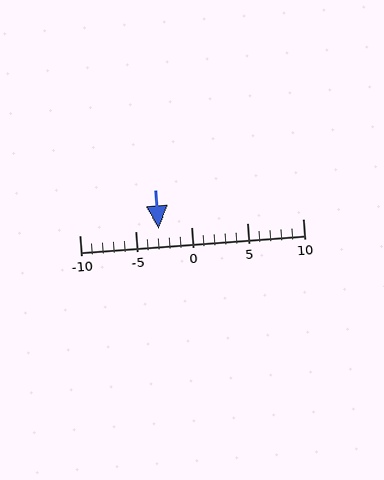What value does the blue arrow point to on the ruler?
The blue arrow points to approximately -3.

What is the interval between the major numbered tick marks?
The major tick marks are spaced 5 units apart.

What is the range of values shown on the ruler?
The ruler shows values from -10 to 10.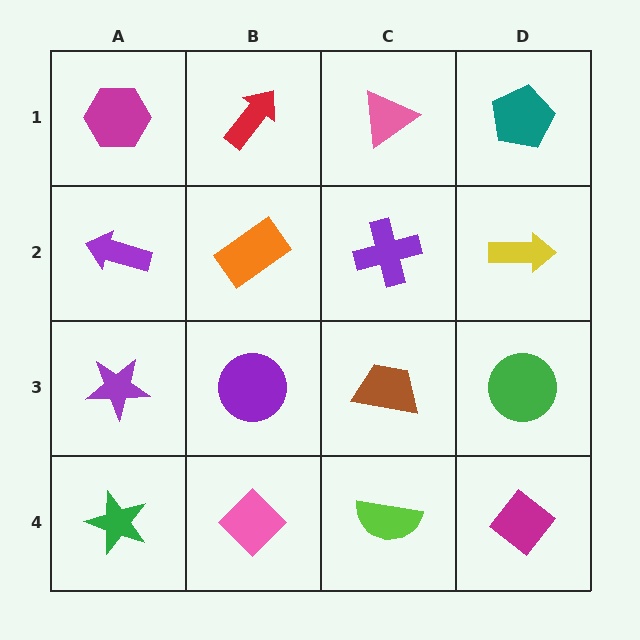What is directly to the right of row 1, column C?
A teal pentagon.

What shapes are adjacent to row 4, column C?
A brown trapezoid (row 3, column C), a pink diamond (row 4, column B), a magenta diamond (row 4, column D).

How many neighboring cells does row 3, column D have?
3.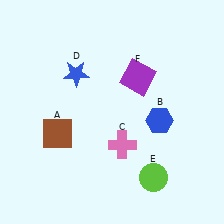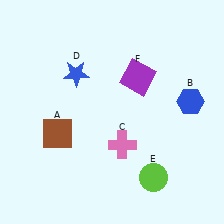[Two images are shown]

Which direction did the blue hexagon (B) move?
The blue hexagon (B) moved right.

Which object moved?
The blue hexagon (B) moved right.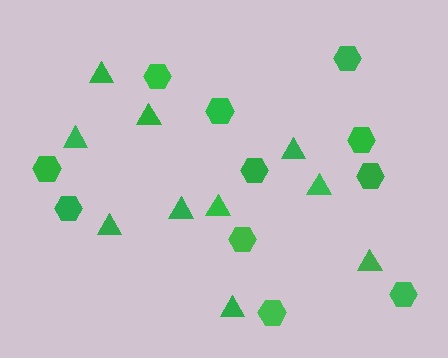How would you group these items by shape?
There are 2 groups: one group of triangles (10) and one group of hexagons (11).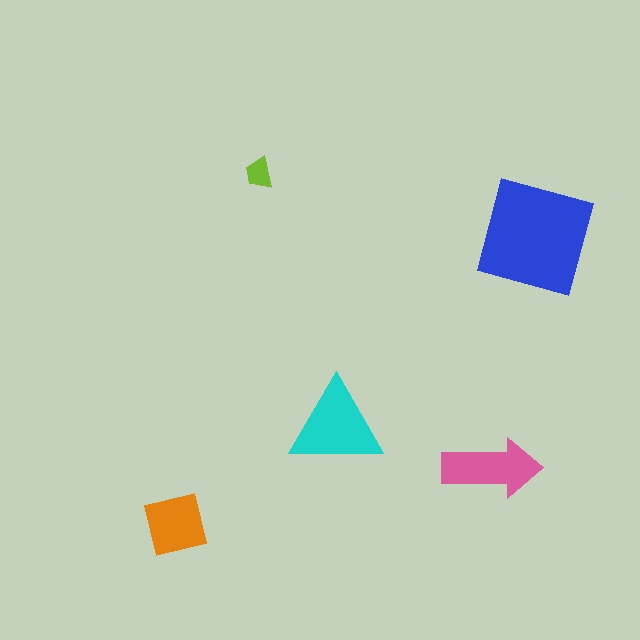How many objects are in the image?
There are 5 objects in the image.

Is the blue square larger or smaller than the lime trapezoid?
Larger.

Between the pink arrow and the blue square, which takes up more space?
The blue square.